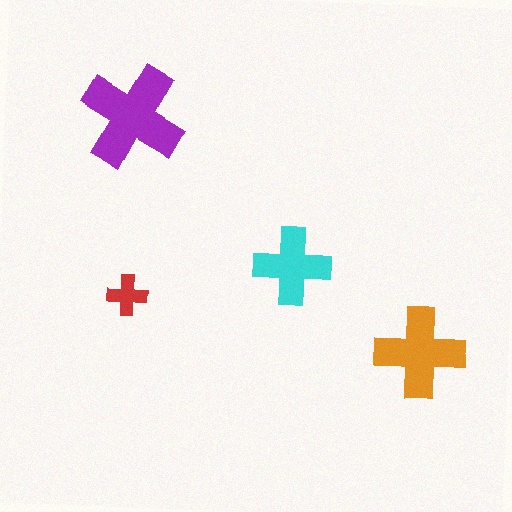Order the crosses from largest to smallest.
the purple one, the orange one, the cyan one, the red one.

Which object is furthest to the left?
The purple cross is leftmost.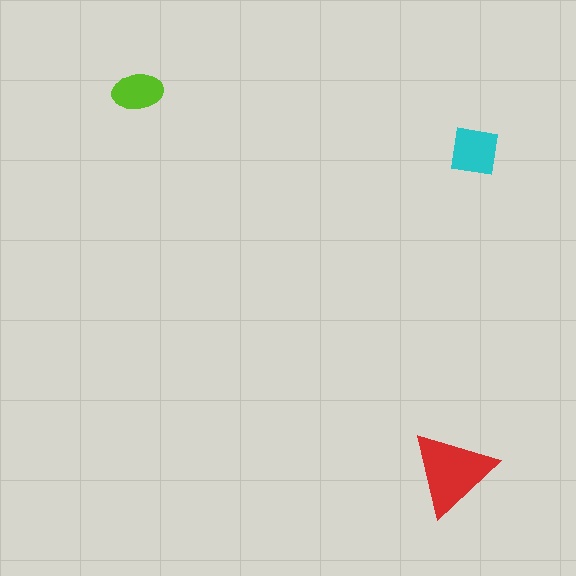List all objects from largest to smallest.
The red triangle, the cyan square, the lime ellipse.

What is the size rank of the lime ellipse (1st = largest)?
3rd.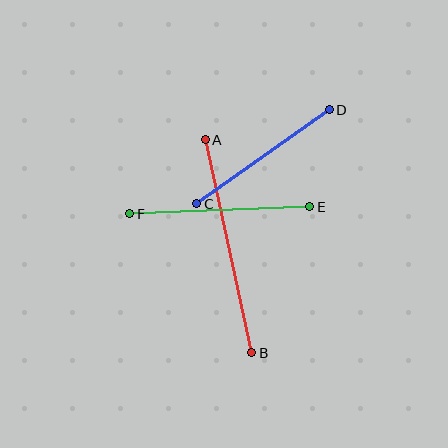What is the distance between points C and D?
The distance is approximately 163 pixels.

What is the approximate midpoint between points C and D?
The midpoint is at approximately (263, 157) pixels.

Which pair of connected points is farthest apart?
Points A and B are farthest apart.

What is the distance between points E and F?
The distance is approximately 180 pixels.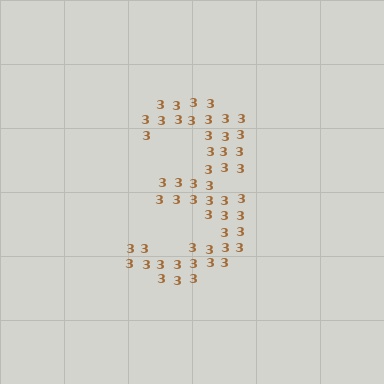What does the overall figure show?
The overall figure shows the digit 3.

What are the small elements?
The small elements are digit 3's.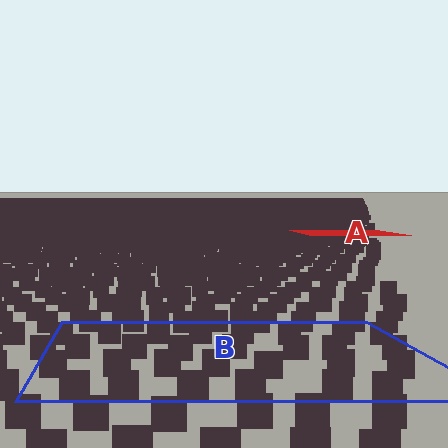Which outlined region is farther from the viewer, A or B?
Region A is farther from the viewer — the texture elements inside it appear smaller and more densely packed.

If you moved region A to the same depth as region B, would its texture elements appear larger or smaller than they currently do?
They would appear larger. At a closer depth, the same texture elements are projected at a bigger on-screen size.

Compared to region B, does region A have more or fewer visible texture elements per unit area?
Region A has more texture elements per unit area — they are packed more densely because it is farther away.